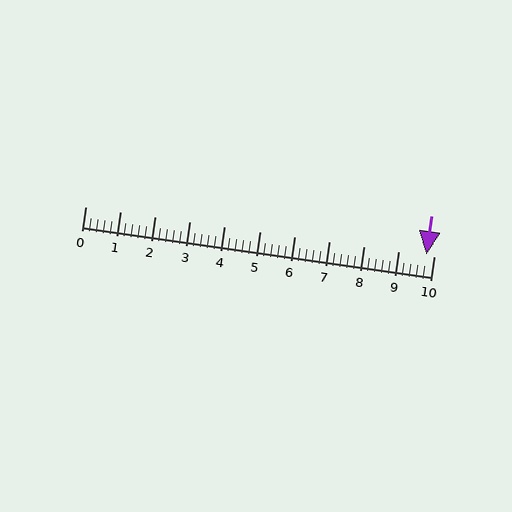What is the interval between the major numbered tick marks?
The major tick marks are spaced 1 units apart.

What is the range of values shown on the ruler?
The ruler shows values from 0 to 10.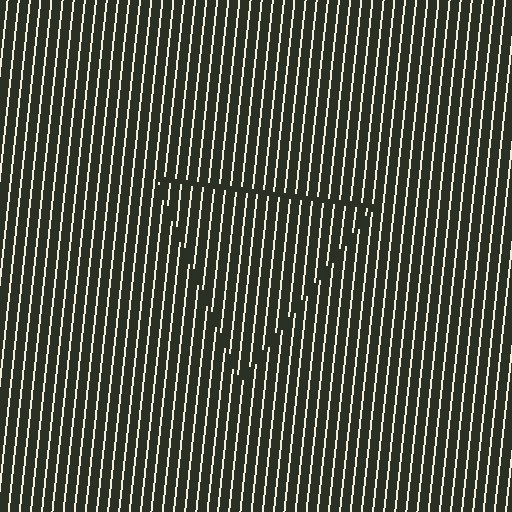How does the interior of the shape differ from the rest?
The interior of the shape contains the same grating, shifted by half a period — the contour is defined by the phase discontinuity where line-ends from the inner and outer gratings abut.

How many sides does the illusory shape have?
3 sides — the line-ends trace a triangle.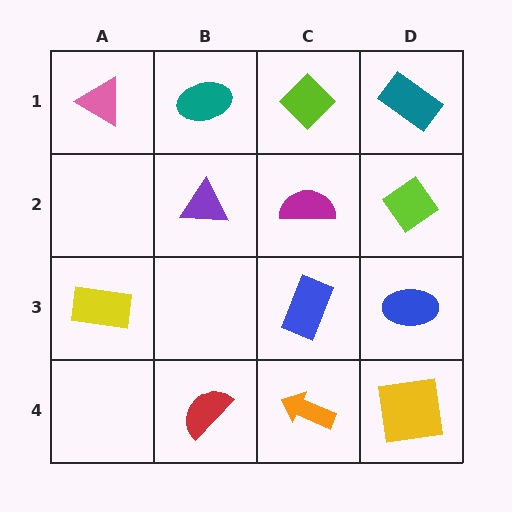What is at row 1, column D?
A teal rectangle.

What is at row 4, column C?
An orange arrow.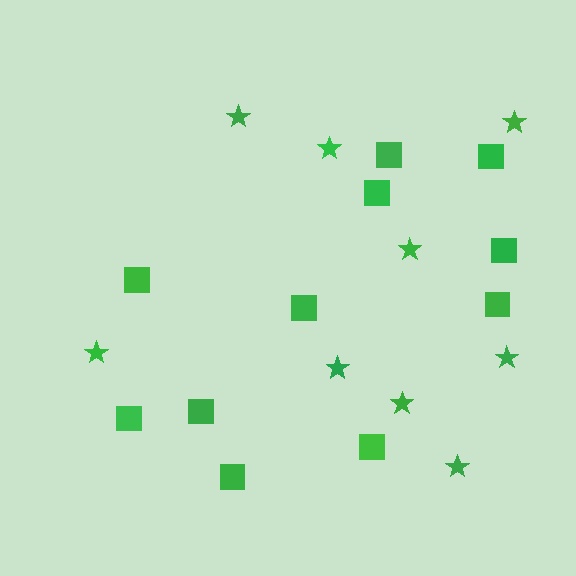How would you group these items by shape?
There are 2 groups: one group of stars (9) and one group of squares (11).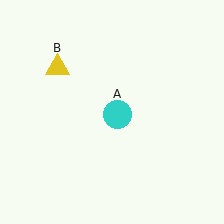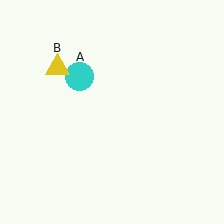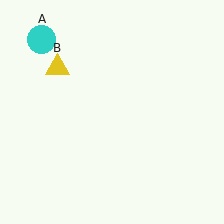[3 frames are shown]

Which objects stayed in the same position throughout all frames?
Yellow triangle (object B) remained stationary.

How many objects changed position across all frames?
1 object changed position: cyan circle (object A).